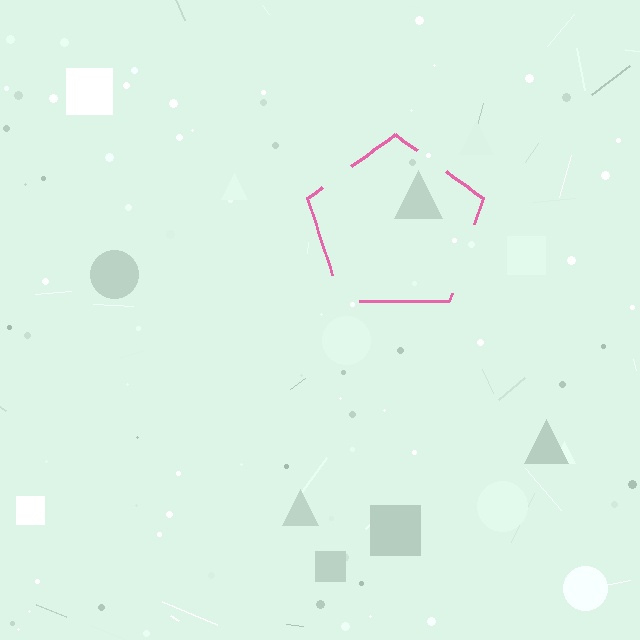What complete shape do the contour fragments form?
The contour fragments form a pentagon.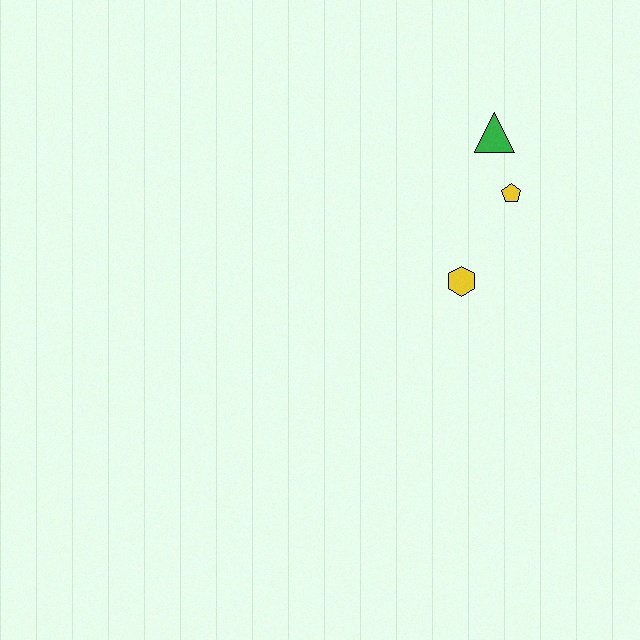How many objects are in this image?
There are 3 objects.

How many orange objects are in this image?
There are no orange objects.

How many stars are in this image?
There are no stars.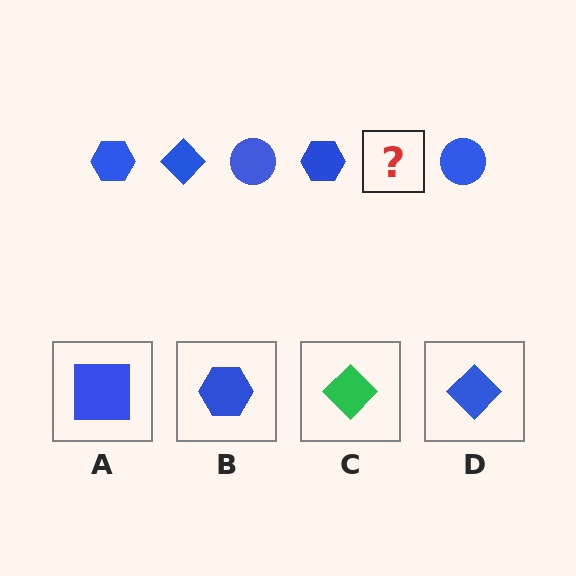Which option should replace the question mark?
Option D.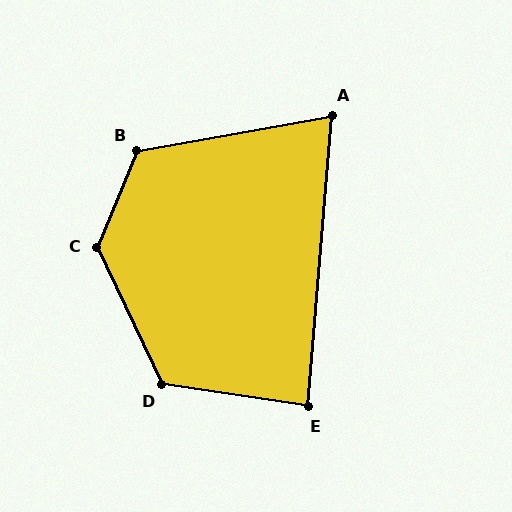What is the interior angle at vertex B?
Approximately 122 degrees (obtuse).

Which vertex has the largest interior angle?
C, at approximately 132 degrees.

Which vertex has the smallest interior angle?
A, at approximately 75 degrees.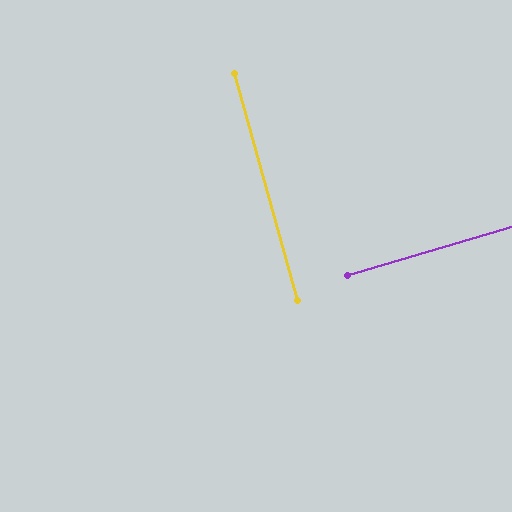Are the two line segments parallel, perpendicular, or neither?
Perpendicular — they meet at approximately 89°.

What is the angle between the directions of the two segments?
Approximately 89 degrees.